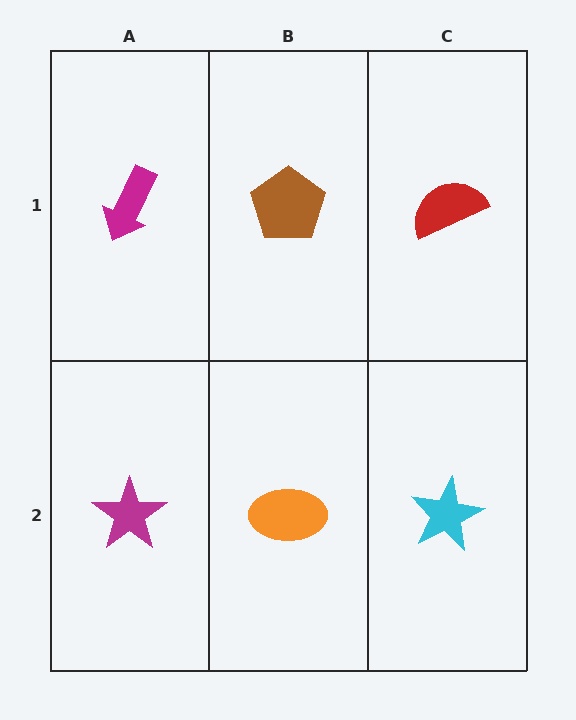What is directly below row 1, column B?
An orange ellipse.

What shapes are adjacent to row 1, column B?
An orange ellipse (row 2, column B), a magenta arrow (row 1, column A), a red semicircle (row 1, column C).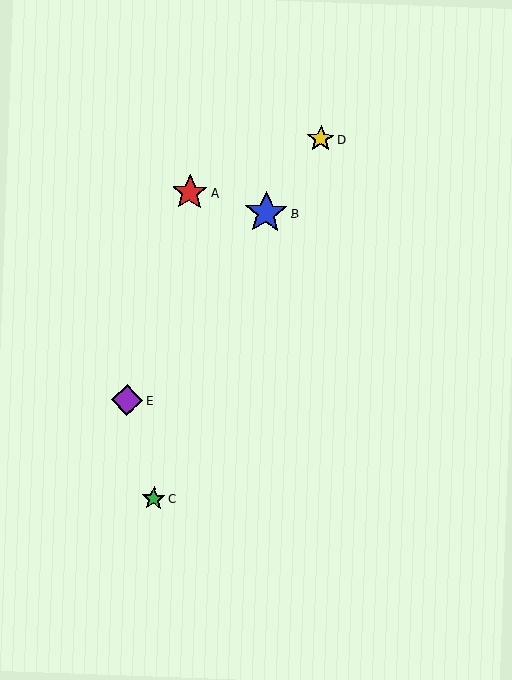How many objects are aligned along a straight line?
3 objects (B, D, E) are aligned along a straight line.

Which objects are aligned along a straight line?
Objects B, D, E are aligned along a straight line.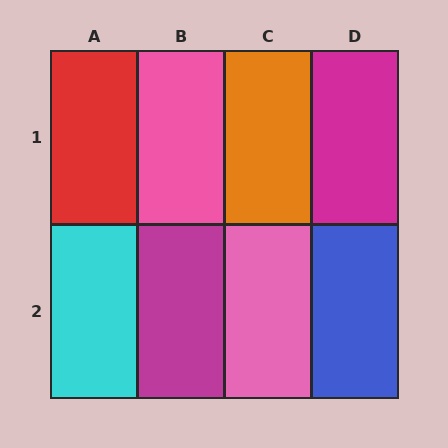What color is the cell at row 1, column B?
Pink.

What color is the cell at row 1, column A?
Red.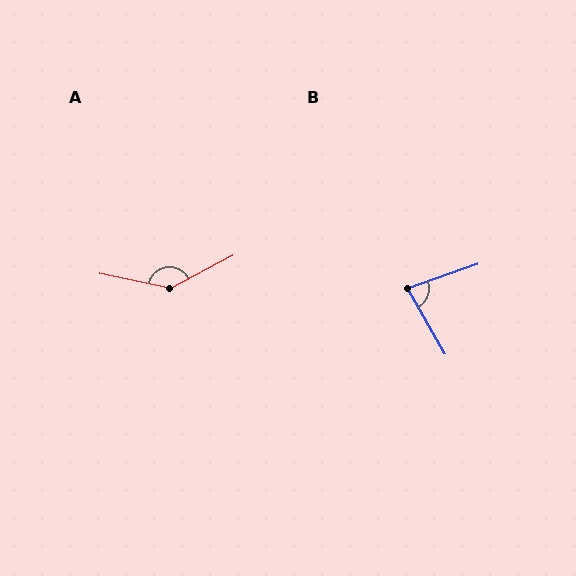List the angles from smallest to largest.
B (80°), A (140°).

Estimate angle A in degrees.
Approximately 140 degrees.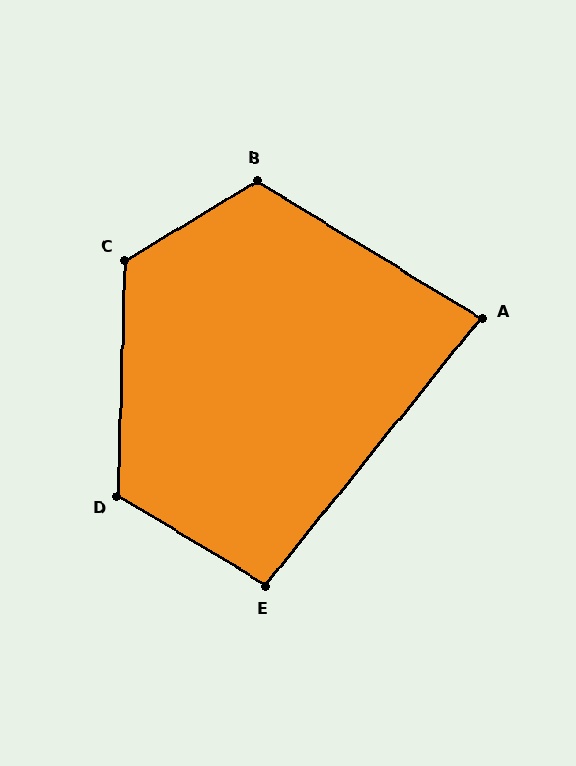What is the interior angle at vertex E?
Approximately 98 degrees (obtuse).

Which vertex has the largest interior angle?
C, at approximately 123 degrees.